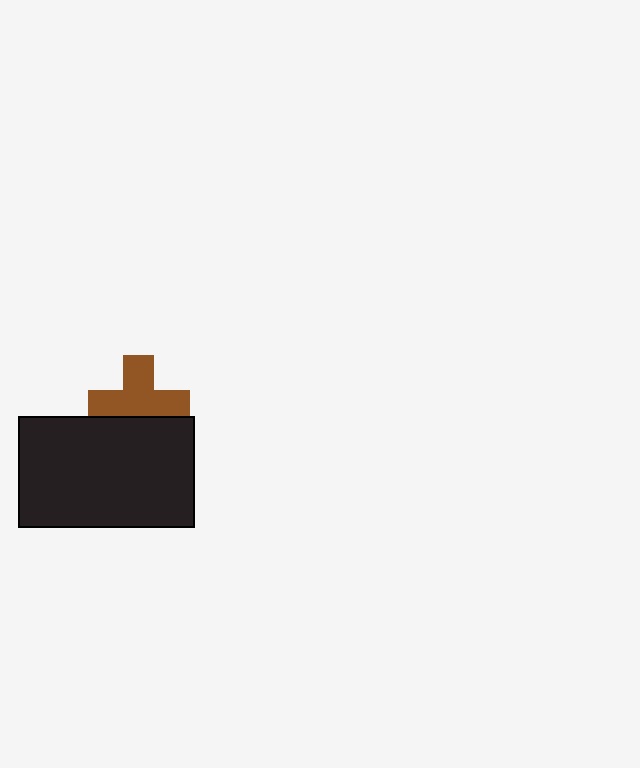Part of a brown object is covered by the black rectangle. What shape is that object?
It is a cross.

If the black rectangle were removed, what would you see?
You would see the complete brown cross.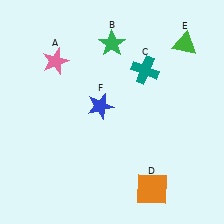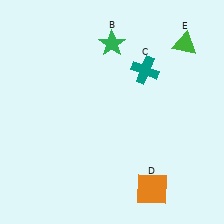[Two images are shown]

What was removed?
The blue star (F), the pink star (A) were removed in Image 2.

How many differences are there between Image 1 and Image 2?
There are 2 differences between the two images.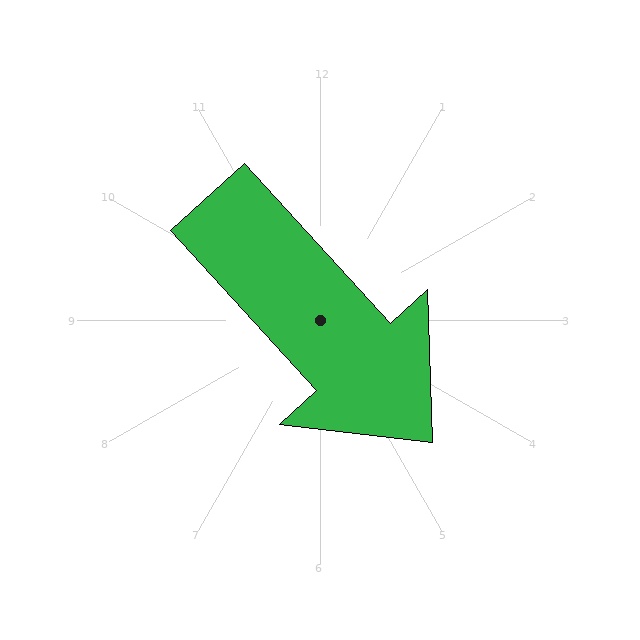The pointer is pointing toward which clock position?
Roughly 5 o'clock.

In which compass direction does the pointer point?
Southeast.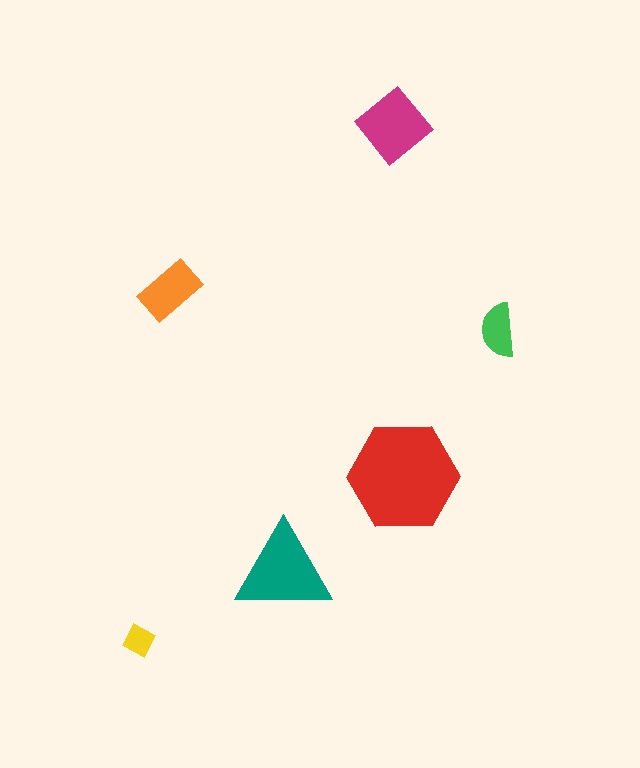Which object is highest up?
The magenta diamond is topmost.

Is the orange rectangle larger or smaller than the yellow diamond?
Larger.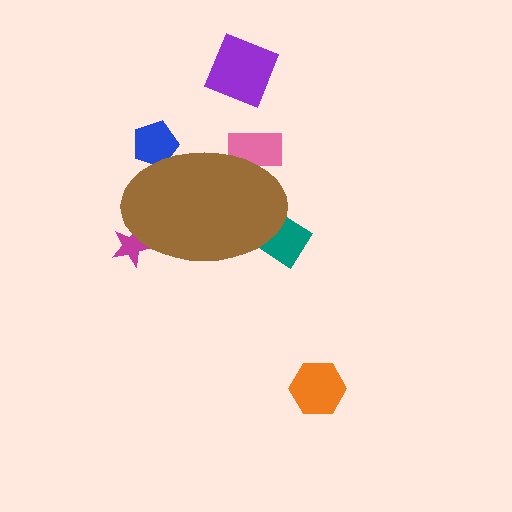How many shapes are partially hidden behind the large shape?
4 shapes are partially hidden.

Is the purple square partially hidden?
No, the purple square is fully visible.